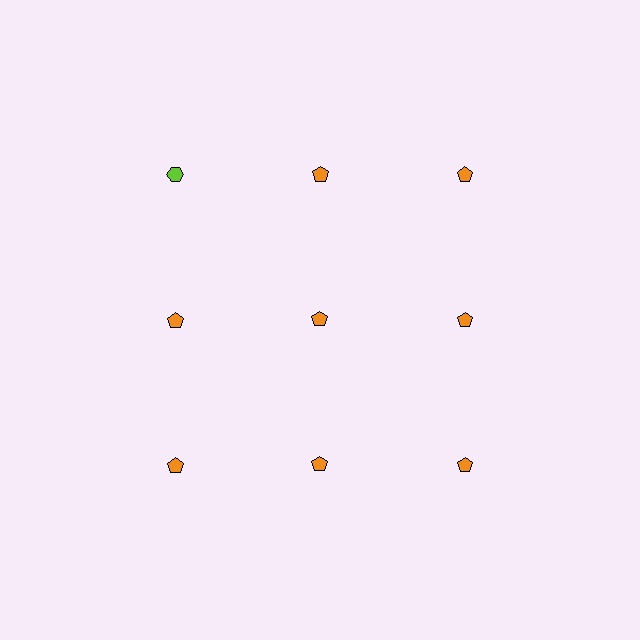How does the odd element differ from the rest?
It differs in both color (lime instead of orange) and shape (hexagon instead of pentagon).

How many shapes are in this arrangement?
There are 9 shapes arranged in a grid pattern.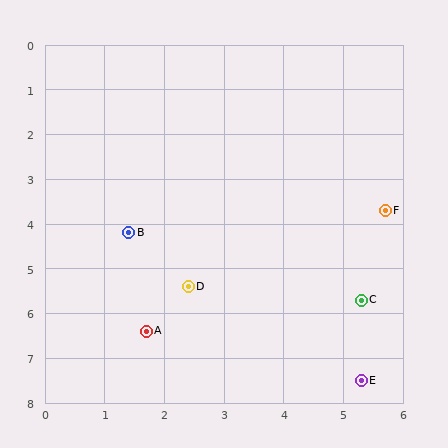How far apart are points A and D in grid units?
Points A and D are about 1.2 grid units apart.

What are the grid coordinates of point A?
Point A is at approximately (1.7, 6.4).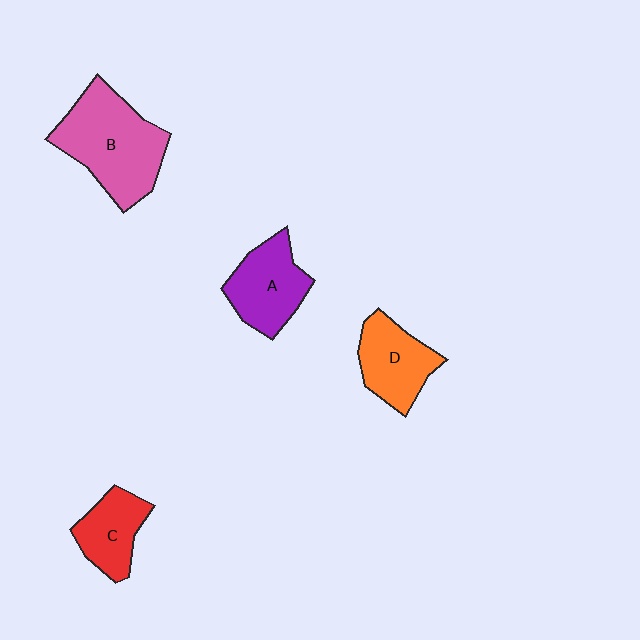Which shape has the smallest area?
Shape C (red).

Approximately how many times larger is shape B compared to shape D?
Approximately 1.6 times.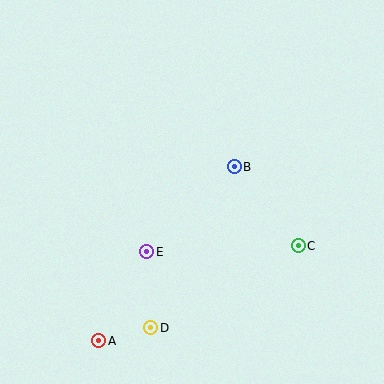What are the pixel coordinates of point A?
Point A is at (99, 341).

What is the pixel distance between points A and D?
The distance between A and D is 54 pixels.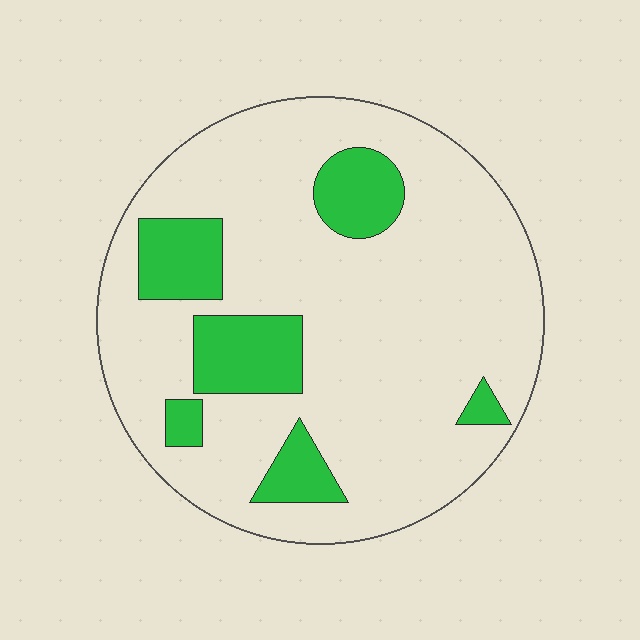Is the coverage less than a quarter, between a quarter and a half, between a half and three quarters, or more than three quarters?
Less than a quarter.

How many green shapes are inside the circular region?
6.